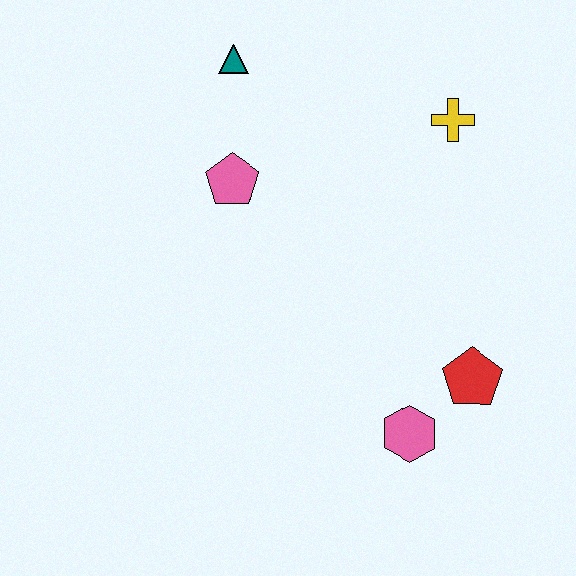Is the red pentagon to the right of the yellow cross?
Yes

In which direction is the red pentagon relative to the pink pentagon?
The red pentagon is to the right of the pink pentagon.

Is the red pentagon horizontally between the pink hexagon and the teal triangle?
No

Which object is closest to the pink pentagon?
The teal triangle is closest to the pink pentagon.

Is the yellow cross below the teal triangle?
Yes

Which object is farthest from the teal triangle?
The pink hexagon is farthest from the teal triangle.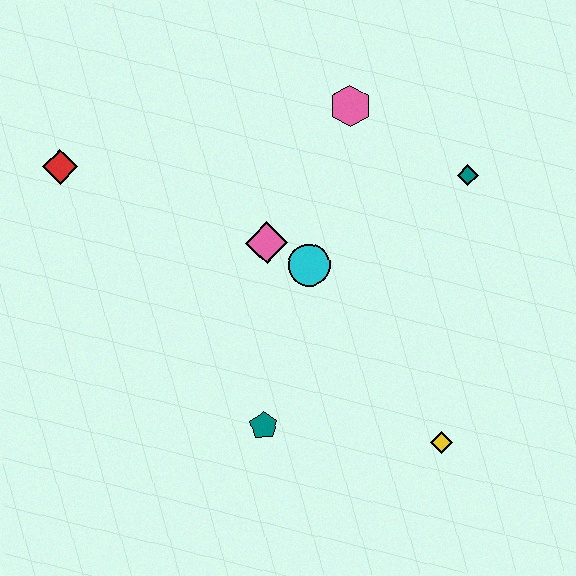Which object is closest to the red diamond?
The pink diamond is closest to the red diamond.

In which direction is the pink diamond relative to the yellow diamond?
The pink diamond is above the yellow diamond.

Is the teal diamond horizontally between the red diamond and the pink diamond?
No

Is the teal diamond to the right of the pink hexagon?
Yes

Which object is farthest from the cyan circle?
The red diamond is farthest from the cyan circle.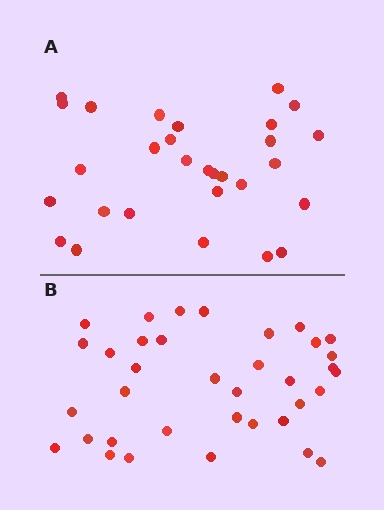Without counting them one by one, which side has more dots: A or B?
Region B (the bottom region) has more dots.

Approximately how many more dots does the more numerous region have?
Region B has roughly 8 or so more dots than region A.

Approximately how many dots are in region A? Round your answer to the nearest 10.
About 30 dots. (The exact count is 29, which rounds to 30.)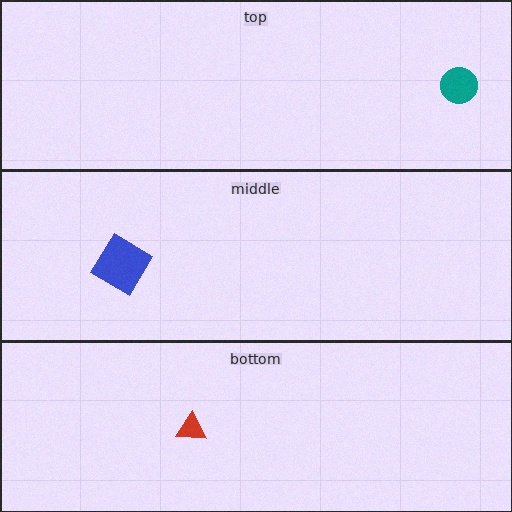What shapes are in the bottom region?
The red triangle.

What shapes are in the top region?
The teal circle.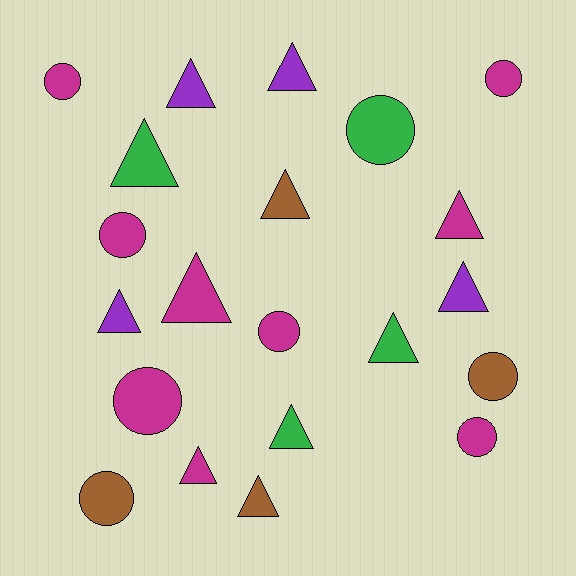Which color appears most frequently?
Magenta, with 9 objects.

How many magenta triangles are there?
There are 3 magenta triangles.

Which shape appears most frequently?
Triangle, with 12 objects.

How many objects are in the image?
There are 21 objects.